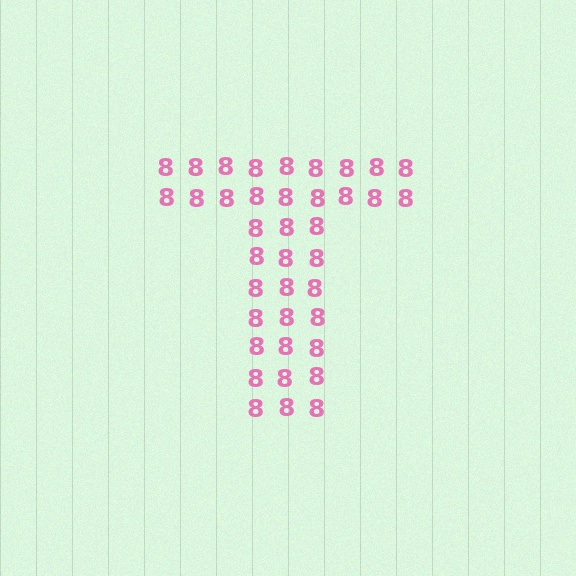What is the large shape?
The large shape is the letter T.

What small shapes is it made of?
It is made of small digit 8's.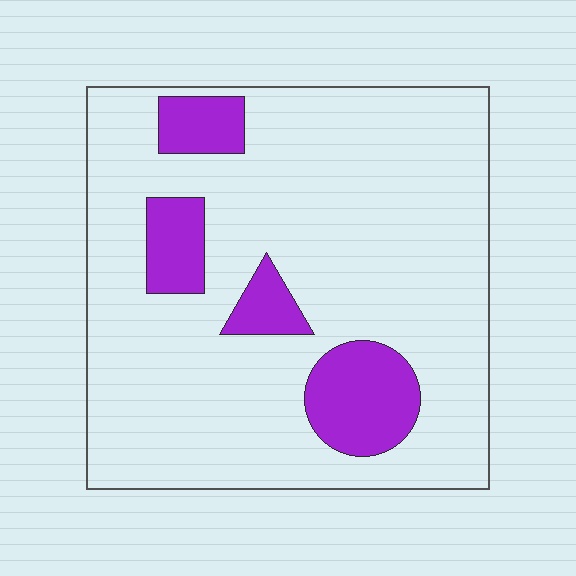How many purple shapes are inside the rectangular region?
4.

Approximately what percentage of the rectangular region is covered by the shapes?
Approximately 15%.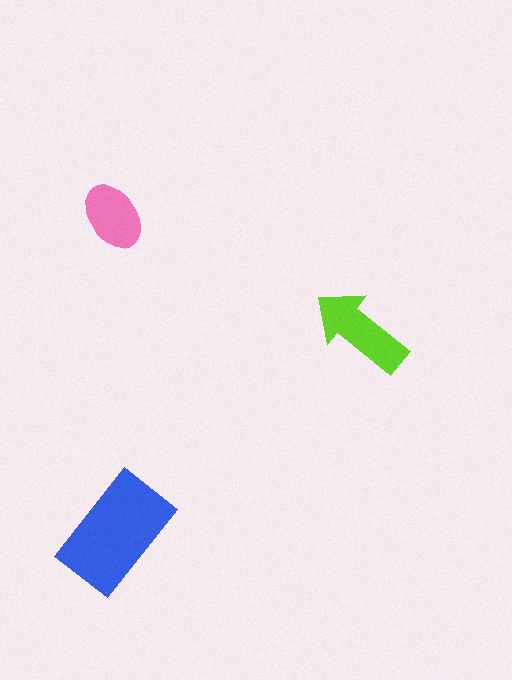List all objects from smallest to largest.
The pink ellipse, the lime arrow, the blue rectangle.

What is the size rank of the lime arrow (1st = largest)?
2nd.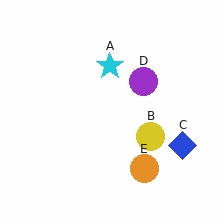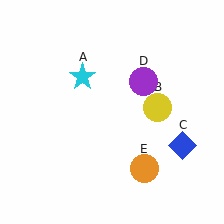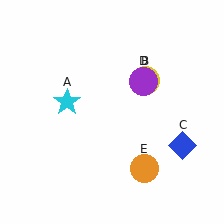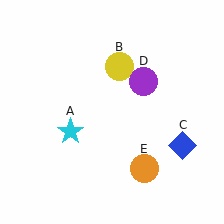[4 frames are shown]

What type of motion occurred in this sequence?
The cyan star (object A), yellow circle (object B) rotated counterclockwise around the center of the scene.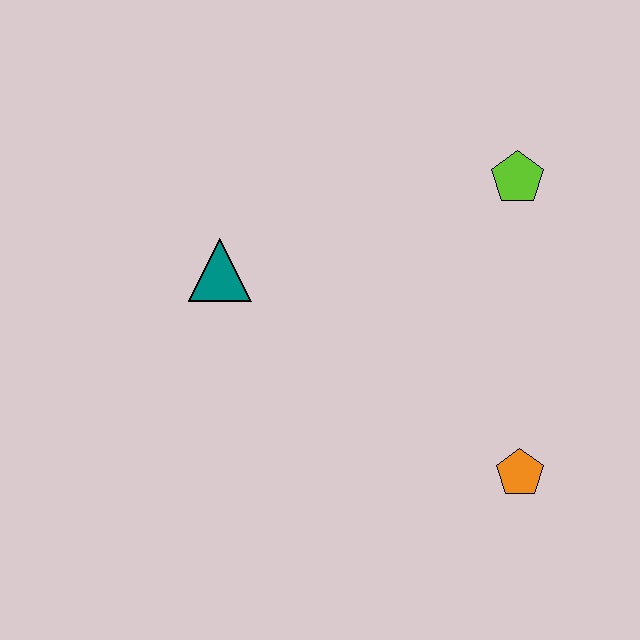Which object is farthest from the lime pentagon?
The teal triangle is farthest from the lime pentagon.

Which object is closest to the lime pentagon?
The orange pentagon is closest to the lime pentagon.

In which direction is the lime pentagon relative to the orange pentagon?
The lime pentagon is above the orange pentagon.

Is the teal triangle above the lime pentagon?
No